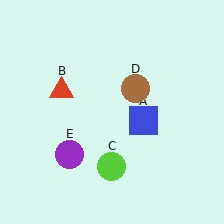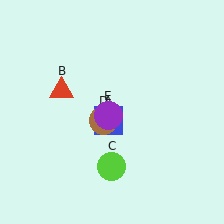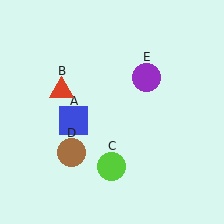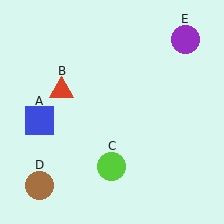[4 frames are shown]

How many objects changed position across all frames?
3 objects changed position: blue square (object A), brown circle (object D), purple circle (object E).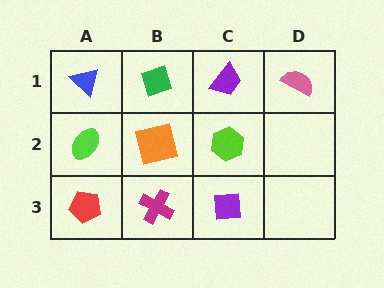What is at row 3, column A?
A red pentagon.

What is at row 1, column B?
A green diamond.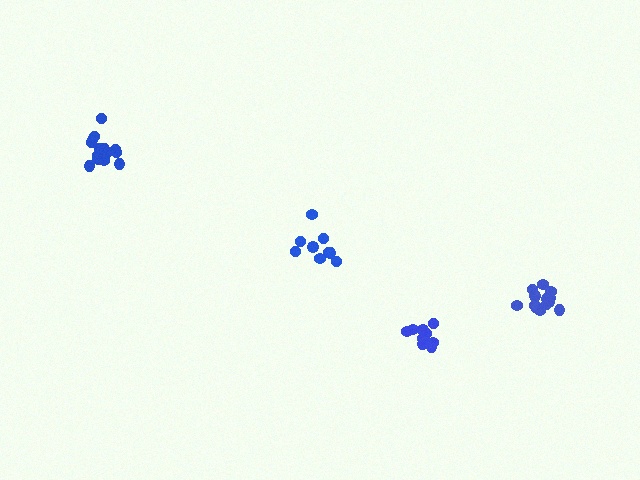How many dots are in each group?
Group 1: 15 dots, Group 2: 13 dots, Group 3: 11 dots, Group 4: 9 dots (48 total).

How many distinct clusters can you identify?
There are 4 distinct clusters.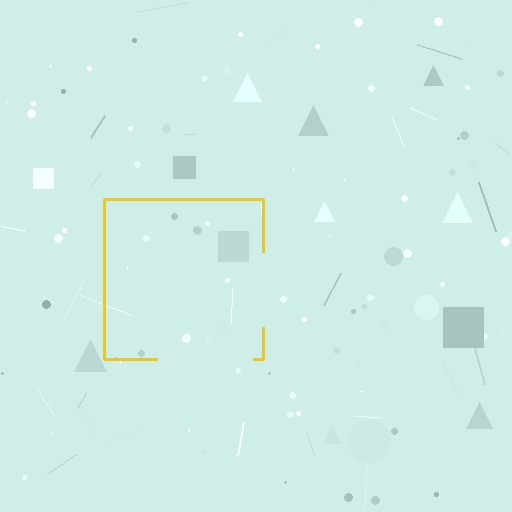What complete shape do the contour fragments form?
The contour fragments form a square.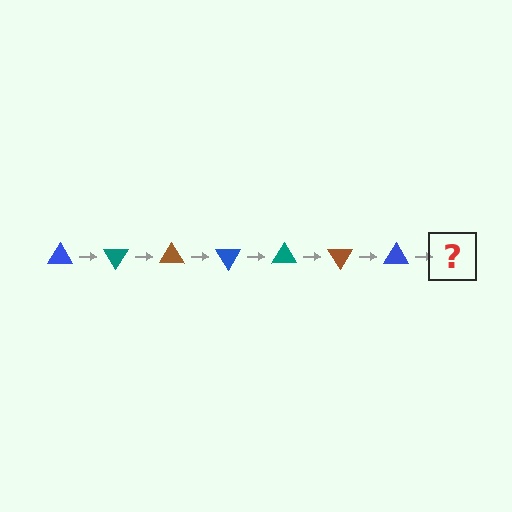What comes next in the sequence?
The next element should be a teal triangle, rotated 420 degrees from the start.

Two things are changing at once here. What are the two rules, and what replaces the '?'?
The two rules are that it rotates 60 degrees each step and the color cycles through blue, teal, and brown. The '?' should be a teal triangle, rotated 420 degrees from the start.